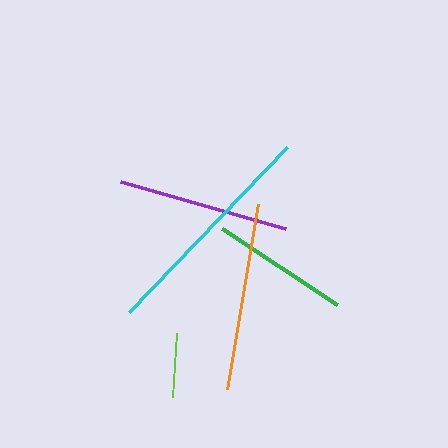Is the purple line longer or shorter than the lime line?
The purple line is longer than the lime line.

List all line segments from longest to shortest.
From longest to shortest: cyan, orange, purple, green, lime.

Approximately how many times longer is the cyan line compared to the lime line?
The cyan line is approximately 3.5 times the length of the lime line.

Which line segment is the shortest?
The lime line is the shortest at approximately 65 pixels.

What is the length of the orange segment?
The orange segment is approximately 187 pixels long.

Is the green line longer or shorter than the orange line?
The orange line is longer than the green line.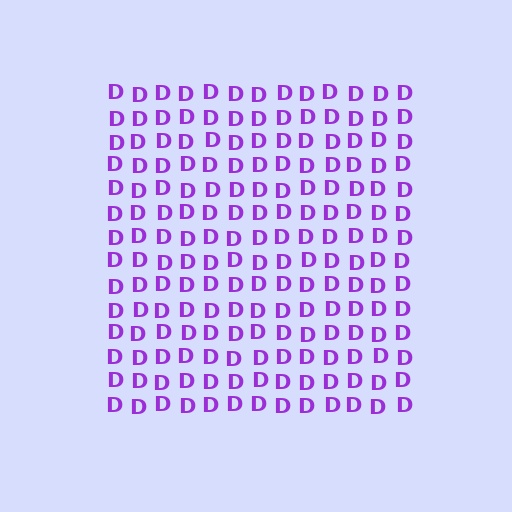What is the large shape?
The large shape is a square.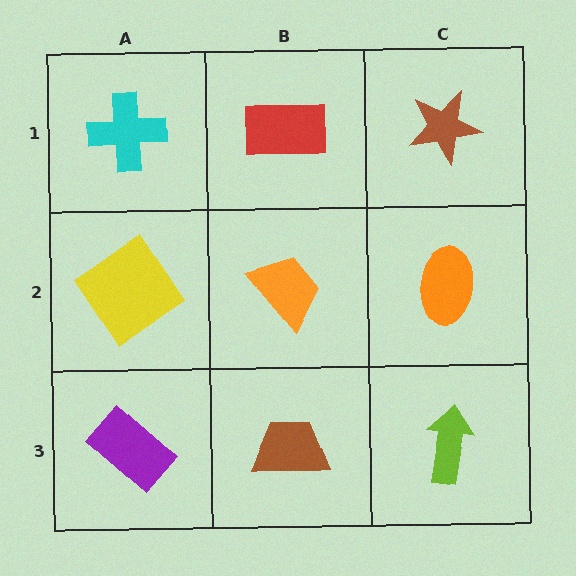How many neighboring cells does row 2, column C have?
3.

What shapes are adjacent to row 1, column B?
An orange trapezoid (row 2, column B), a cyan cross (row 1, column A), a brown star (row 1, column C).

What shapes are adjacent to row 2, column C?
A brown star (row 1, column C), a lime arrow (row 3, column C), an orange trapezoid (row 2, column B).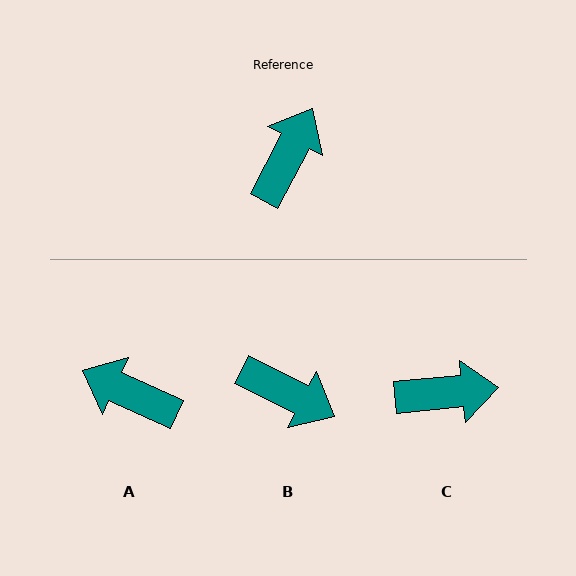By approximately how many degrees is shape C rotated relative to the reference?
Approximately 57 degrees clockwise.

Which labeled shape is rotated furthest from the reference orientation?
A, about 93 degrees away.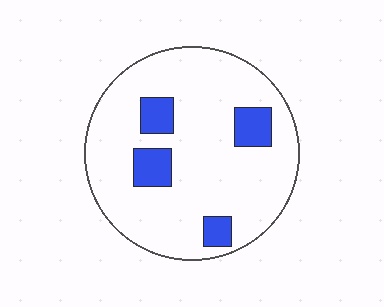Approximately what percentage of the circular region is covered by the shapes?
Approximately 15%.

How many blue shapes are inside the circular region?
4.